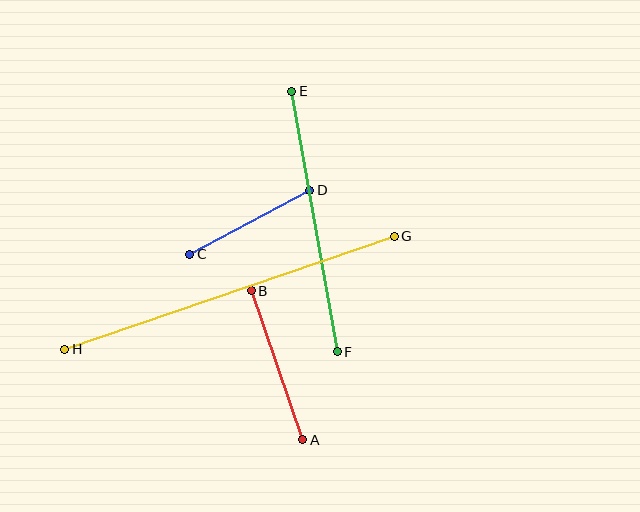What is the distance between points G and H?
The distance is approximately 348 pixels.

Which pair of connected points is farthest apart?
Points G and H are farthest apart.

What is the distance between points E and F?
The distance is approximately 264 pixels.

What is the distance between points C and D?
The distance is approximately 136 pixels.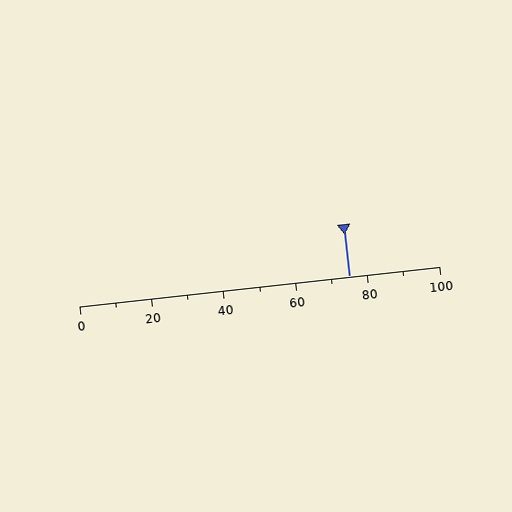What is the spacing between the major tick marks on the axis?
The major ticks are spaced 20 apart.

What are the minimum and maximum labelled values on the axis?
The axis runs from 0 to 100.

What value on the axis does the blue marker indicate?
The marker indicates approximately 75.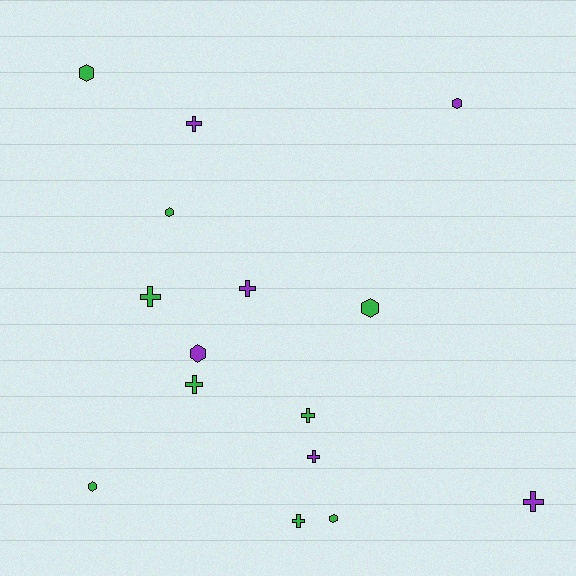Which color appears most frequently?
Green, with 9 objects.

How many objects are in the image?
There are 15 objects.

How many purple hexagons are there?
There are 2 purple hexagons.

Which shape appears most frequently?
Cross, with 8 objects.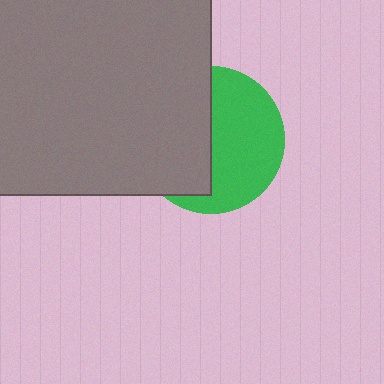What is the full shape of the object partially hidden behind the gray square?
The partially hidden object is a green circle.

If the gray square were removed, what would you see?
You would see the complete green circle.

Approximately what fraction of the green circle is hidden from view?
Roughly 47% of the green circle is hidden behind the gray square.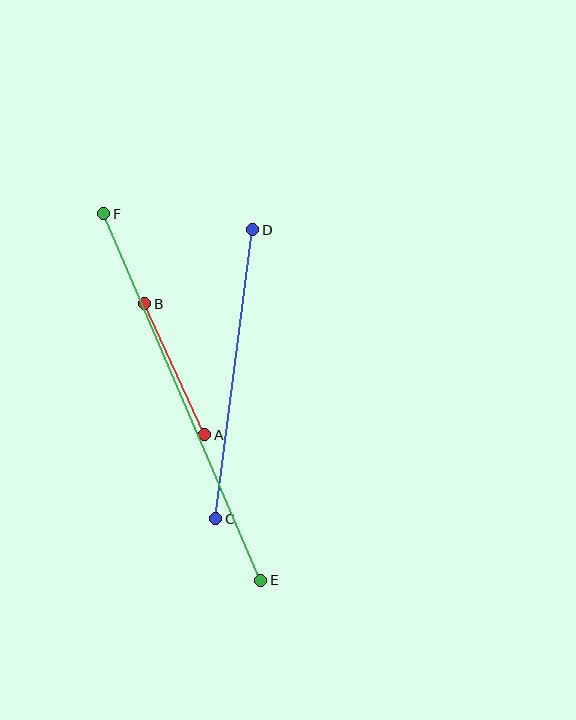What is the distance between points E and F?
The distance is approximately 398 pixels.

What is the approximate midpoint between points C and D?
The midpoint is at approximately (234, 375) pixels.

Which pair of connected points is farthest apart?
Points E and F are farthest apart.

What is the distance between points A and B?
The distance is approximately 144 pixels.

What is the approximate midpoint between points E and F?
The midpoint is at approximately (182, 397) pixels.